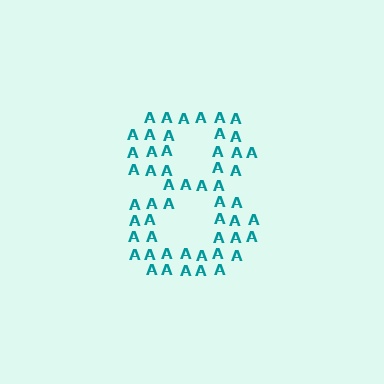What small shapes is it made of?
It is made of small letter A's.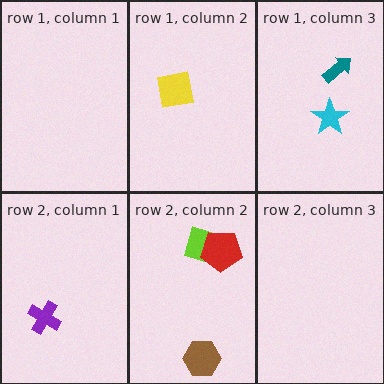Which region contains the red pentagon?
The row 2, column 2 region.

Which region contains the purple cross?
The row 2, column 1 region.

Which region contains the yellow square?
The row 1, column 2 region.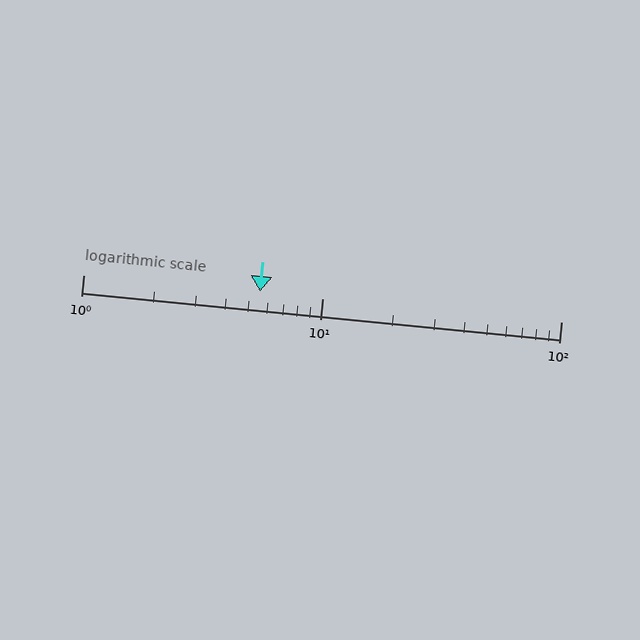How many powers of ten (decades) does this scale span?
The scale spans 2 decades, from 1 to 100.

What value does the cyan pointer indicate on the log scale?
The pointer indicates approximately 5.5.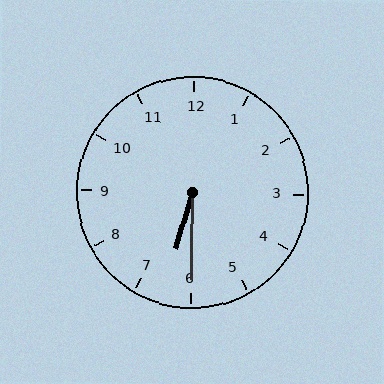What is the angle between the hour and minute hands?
Approximately 15 degrees.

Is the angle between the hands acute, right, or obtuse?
It is acute.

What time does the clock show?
6:30.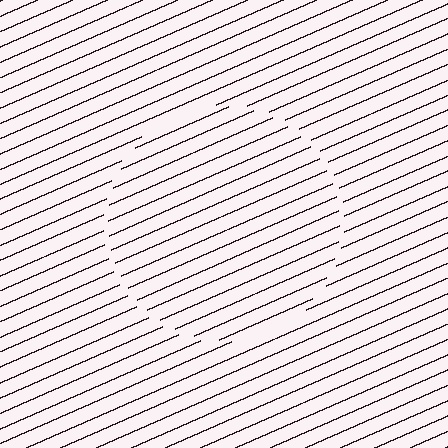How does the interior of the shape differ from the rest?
The interior of the shape contains the same grating, shifted by half a period — the contour is defined by the phase discontinuity where line-ends from the inner and outer gratings abut.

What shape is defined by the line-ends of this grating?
An illusory circle. The interior of the shape contains the same grating, shifted by half a period — the contour is defined by the phase discontinuity where line-ends from the inner and outer gratings abut.